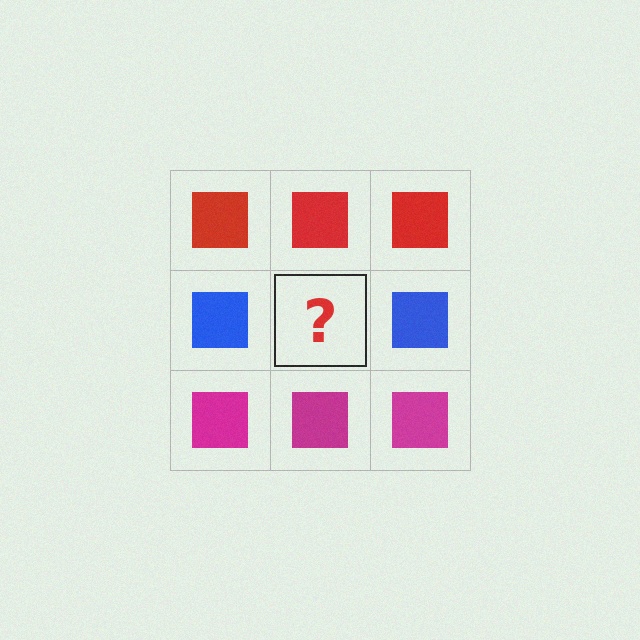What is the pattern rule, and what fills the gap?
The rule is that each row has a consistent color. The gap should be filled with a blue square.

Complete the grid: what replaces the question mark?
The question mark should be replaced with a blue square.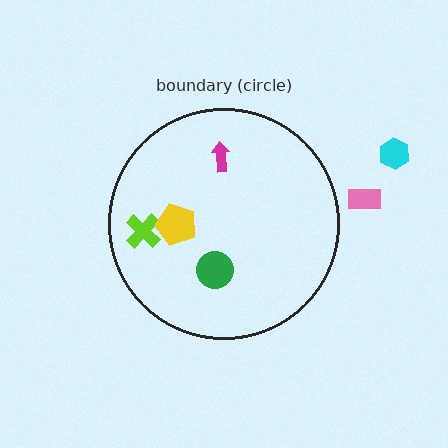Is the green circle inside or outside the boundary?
Inside.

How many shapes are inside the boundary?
4 inside, 2 outside.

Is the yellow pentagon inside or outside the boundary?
Inside.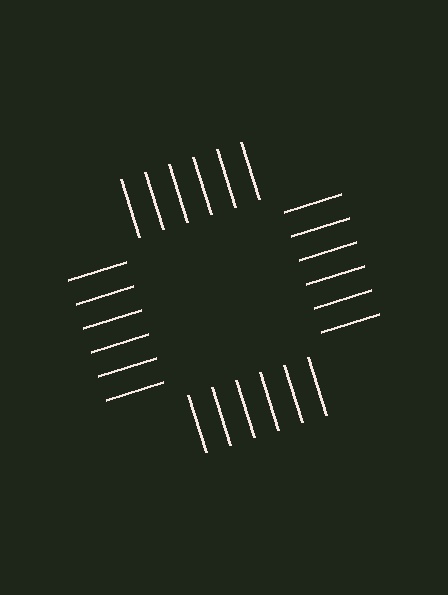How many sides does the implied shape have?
4 sides — the line-ends trace a square.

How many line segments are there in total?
24 — 6 along each of the 4 edges.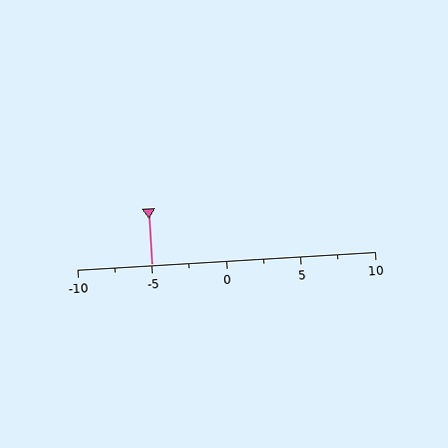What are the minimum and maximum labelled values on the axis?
The axis runs from -10 to 10.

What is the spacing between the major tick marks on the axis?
The major ticks are spaced 5 apart.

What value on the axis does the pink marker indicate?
The marker indicates approximately -5.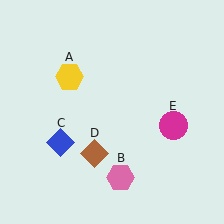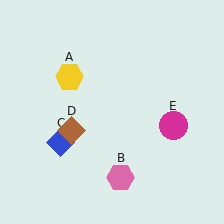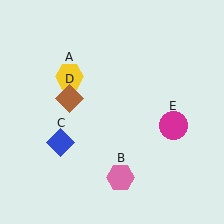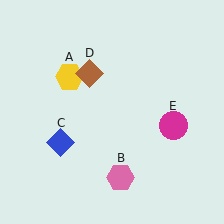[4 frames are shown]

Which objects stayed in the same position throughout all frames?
Yellow hexagon (object A) and pink hexagon (object B) and blue diamond (object C) and magenta circle (object E) remained stationary.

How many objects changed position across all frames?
1 object changed position: brown diamond (object D).